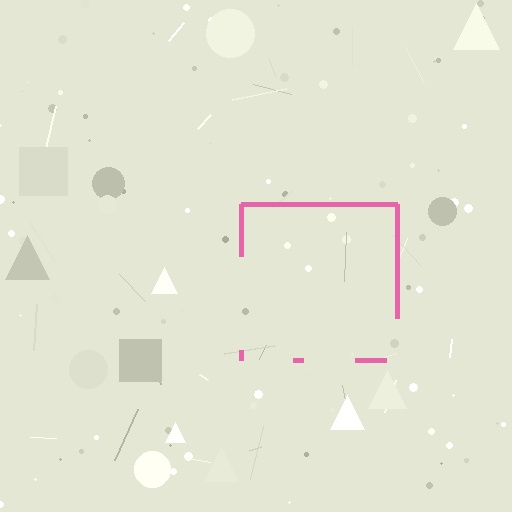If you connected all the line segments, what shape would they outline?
They would outline a square.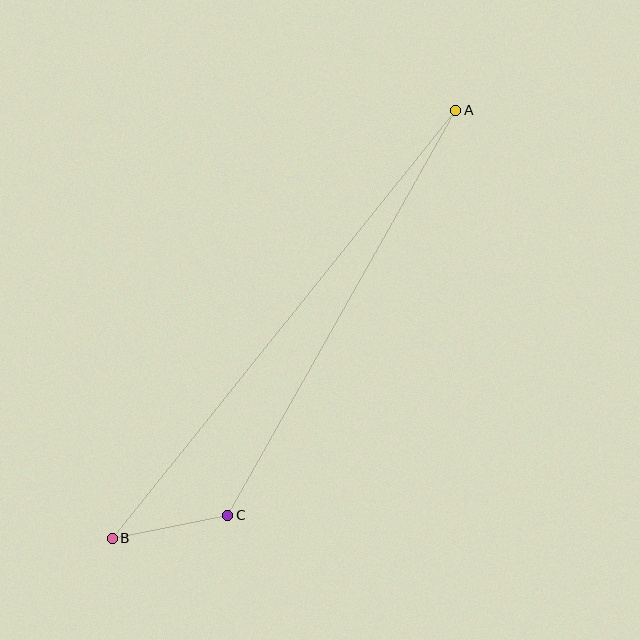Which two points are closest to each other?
Points B and C are closest to each other.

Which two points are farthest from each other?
Points A and B are farthest from each other.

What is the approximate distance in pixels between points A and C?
The distance between A and C is approximately 465 pixels.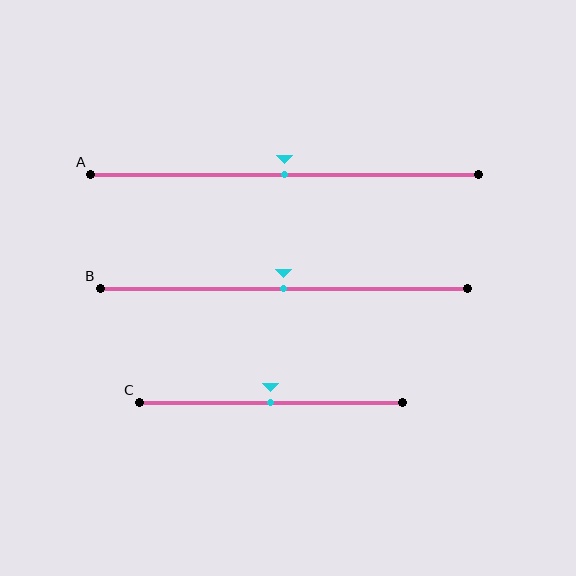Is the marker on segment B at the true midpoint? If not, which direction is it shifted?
Yes, the marker on segment B is at the true midpoint.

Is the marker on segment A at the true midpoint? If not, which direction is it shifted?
Yes, the marker on segment A is at the true midpoint.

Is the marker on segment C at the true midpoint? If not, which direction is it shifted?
Yes, the marker on segment C is at the true midpoint.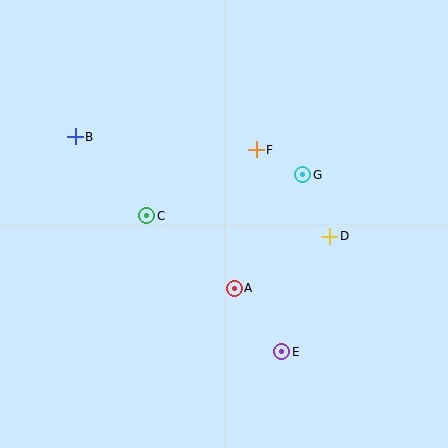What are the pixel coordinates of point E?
Point E is at (282, 352).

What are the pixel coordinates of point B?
Point B is at (75, 137).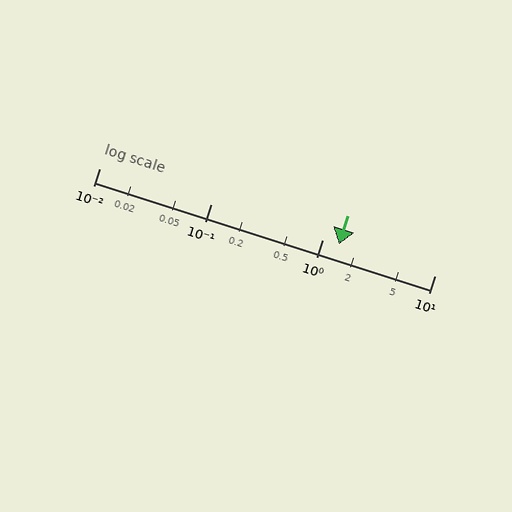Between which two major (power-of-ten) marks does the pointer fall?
The pointer is between 1 and 10.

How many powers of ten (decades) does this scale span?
The scale spans 3 decades, from 0.01 to 10.